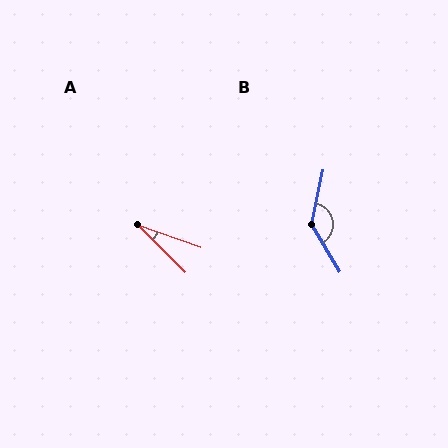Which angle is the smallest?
A, at approximately 25 degrees.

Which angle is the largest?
B, at approximately 137 degrees.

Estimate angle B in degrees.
Approximately 137 degrees.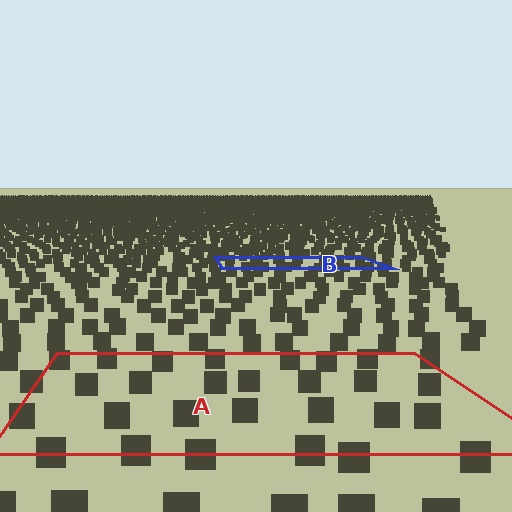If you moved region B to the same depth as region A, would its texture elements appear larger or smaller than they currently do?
They would appear larger. At a closer depth, the same texture elements are projected at a bigger on-screen size.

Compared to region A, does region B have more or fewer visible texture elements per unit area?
Region B has more texture elements per unit area — they are packed more densely because it is farther away.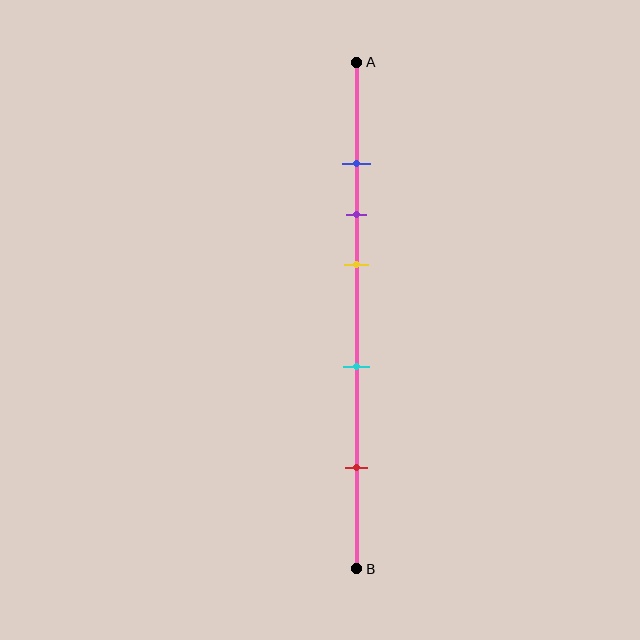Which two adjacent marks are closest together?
The blue and purple marks are the closest adjacent pair.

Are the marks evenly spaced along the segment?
No, the marks are not evenly spaced.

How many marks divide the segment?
There are 5 marks dividing the segment.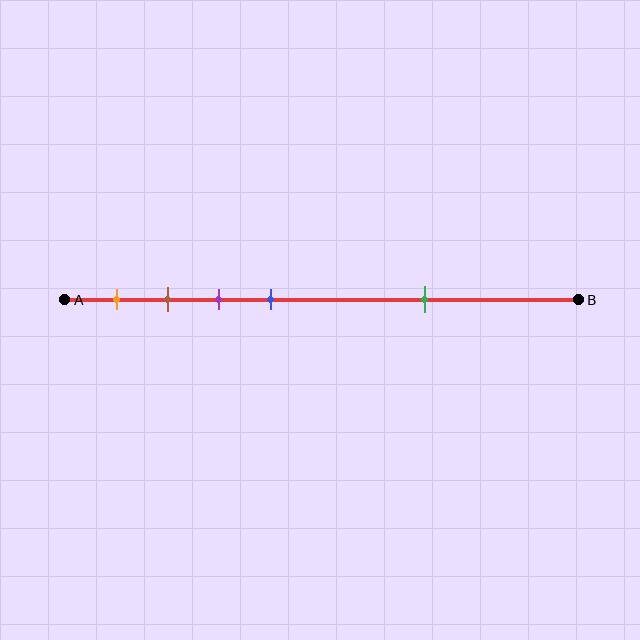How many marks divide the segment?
There are 5 marks dividing the segment.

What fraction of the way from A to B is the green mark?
The green mark is approximately 70% (0.7) of the way from A to B.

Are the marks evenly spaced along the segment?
No, the marks are not evenly spaced.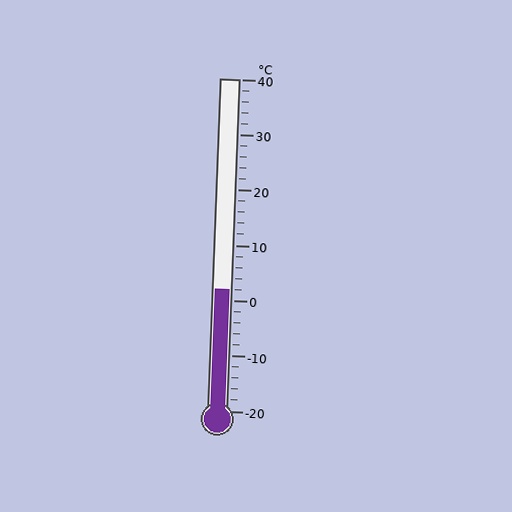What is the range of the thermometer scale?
The thermometer scale ranges from -20°C to 40°C.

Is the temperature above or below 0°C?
The temperature is above 0°C.